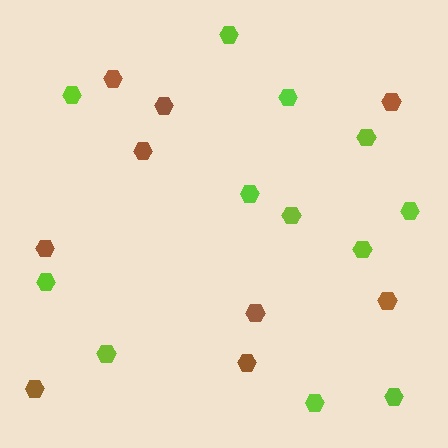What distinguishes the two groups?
There are 2 groups: one group of brown hexagons (9) and one group of lime hexagons (12).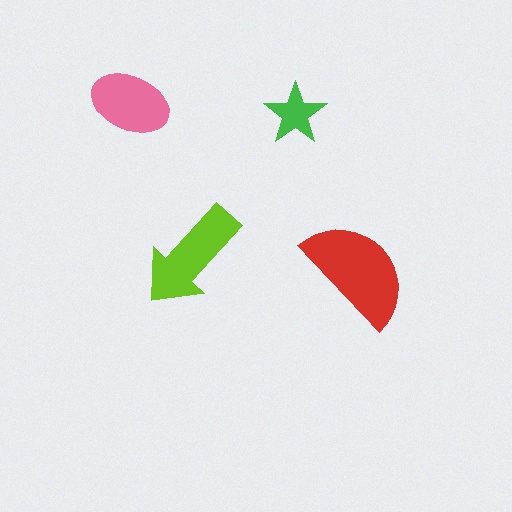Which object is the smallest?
The green star.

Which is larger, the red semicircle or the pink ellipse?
The red semicircle.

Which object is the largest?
The red semicircle.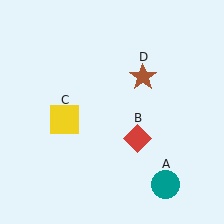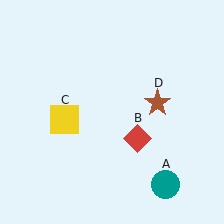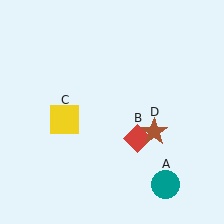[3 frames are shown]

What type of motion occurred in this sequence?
The brown star (object D) rotated clockwise around the center of the scene.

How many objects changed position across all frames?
1 object changed position: brown star (object D).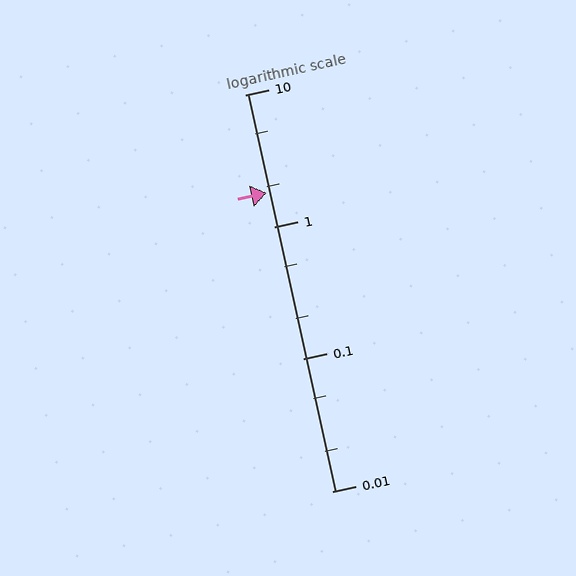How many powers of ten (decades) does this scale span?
The scale spans 3 decades, from 0.01 to 10.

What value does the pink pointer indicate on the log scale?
The pointer indicates approximately 1.8.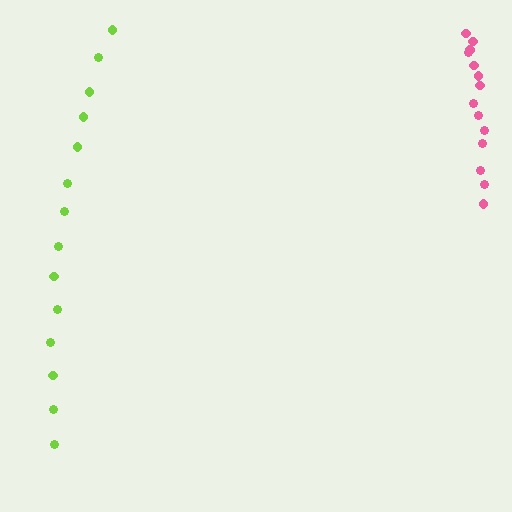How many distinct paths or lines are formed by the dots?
There are 2 distinct paths.